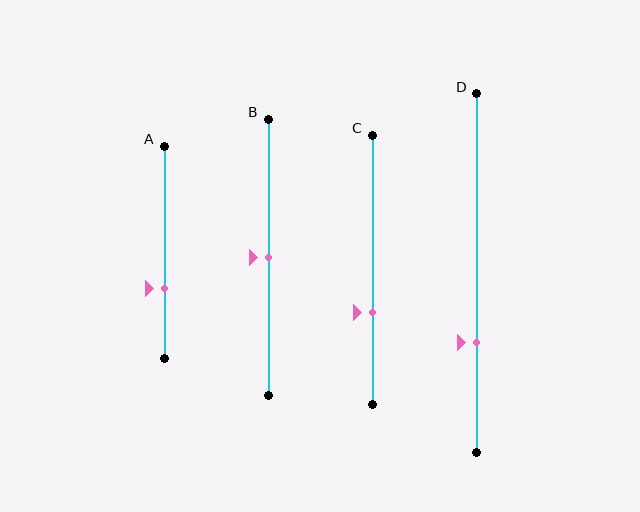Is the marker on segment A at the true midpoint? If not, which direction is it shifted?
No, the marker on segment A is shifted downward by about 17% of the segment length.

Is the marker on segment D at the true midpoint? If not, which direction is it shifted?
No, the marker on segment D is shifted downward by about 20% of the segment length.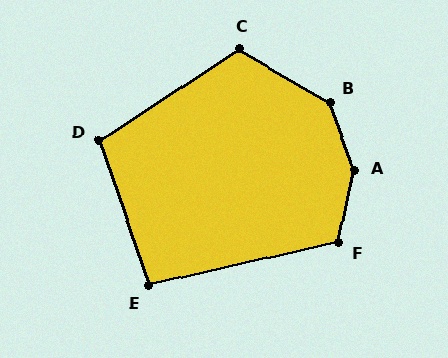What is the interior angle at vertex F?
Approximately 115 degrees (obtuse).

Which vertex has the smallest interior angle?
E, at approximately 96 degrees.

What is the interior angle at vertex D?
Approximately 104 degrees (obtuse).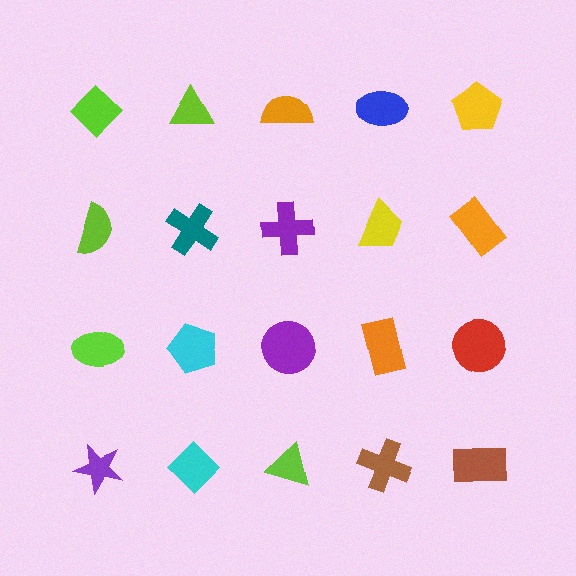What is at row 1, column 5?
A yellow pentagon.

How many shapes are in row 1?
5 shapes.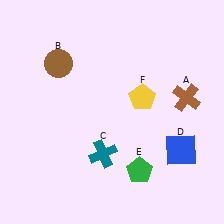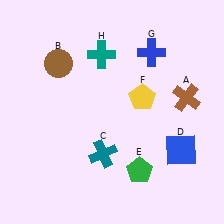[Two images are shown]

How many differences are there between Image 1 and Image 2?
There are 2 differences between the two images.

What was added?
A blue cross (G), a teal cross (H) were added in Image 2.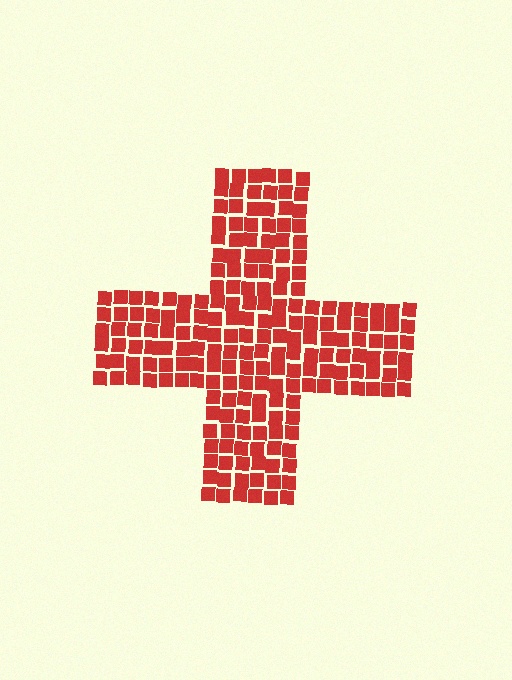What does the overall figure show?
The overall figure shows a cross.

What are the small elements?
The small elements are squares.